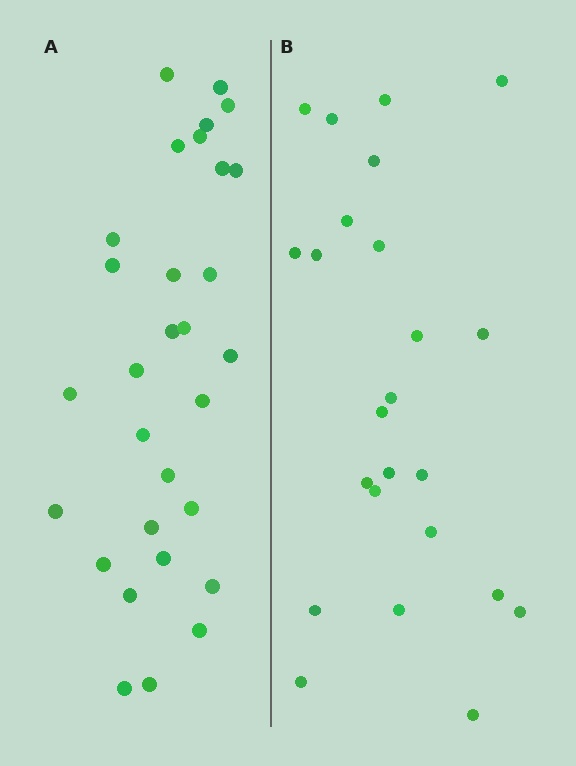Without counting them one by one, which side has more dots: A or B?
Region A (the left region) has more dots.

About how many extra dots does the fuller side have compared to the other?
Region A has about 6 more dots than region B.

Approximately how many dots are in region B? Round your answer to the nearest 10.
About 20 dots. (The exact count is 24, which rounds to 20.)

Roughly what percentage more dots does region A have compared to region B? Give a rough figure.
About 25% more.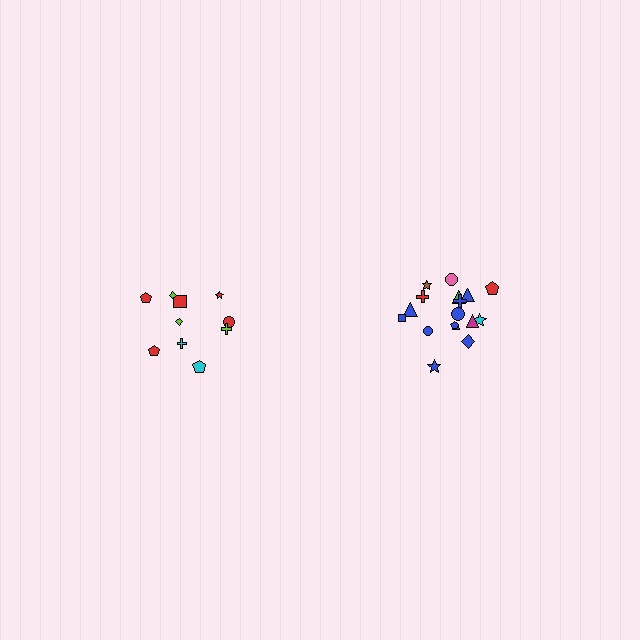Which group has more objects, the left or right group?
The right group.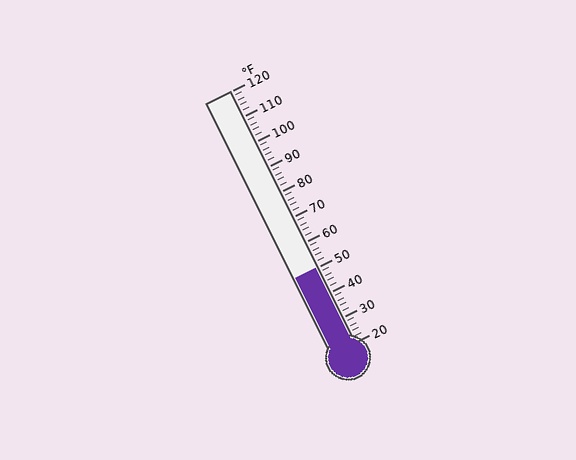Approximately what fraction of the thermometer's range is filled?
The thermometer is filled to approximately 30% of its range.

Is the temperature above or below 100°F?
The temperature is below 100°F.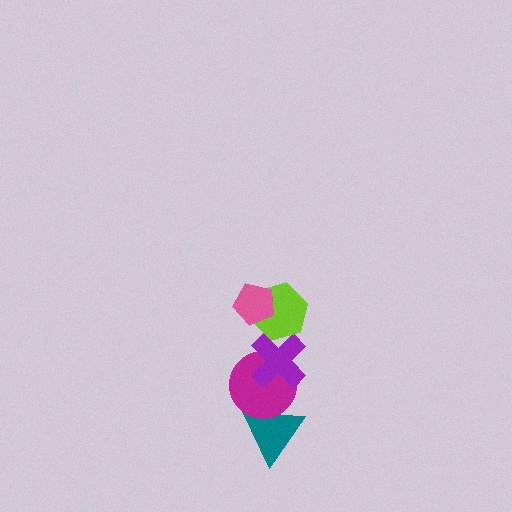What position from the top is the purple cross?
The purple cross is 3rd from the top.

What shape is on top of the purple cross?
The lime hexagon is on top of the purple cross.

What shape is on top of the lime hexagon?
The pink pentagon is on top of the lime hexagon.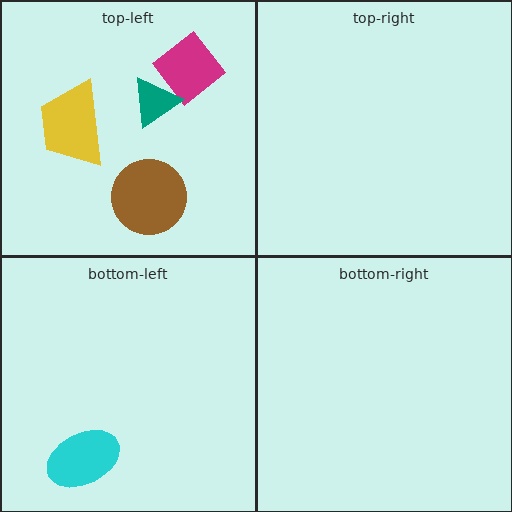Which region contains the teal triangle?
The top-left region.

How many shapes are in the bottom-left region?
1.